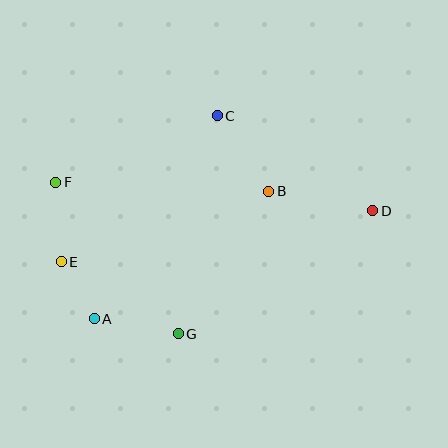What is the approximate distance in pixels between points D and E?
The distance between D and E is approximately 316 pixels.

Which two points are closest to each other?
Points A and E are closest to each other.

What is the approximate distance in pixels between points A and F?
The distance between A and F is approximately 142 pixels.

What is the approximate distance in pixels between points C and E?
The distance between C and E is approximately 214 pixels.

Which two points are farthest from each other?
Points D and F are farthest from each other.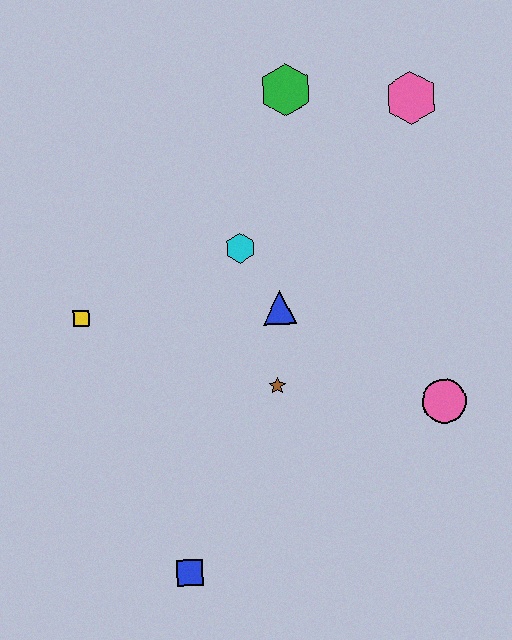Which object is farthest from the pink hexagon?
The blue square is farthest from the pink hexagon.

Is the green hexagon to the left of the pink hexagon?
Yes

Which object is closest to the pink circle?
The brown star is closest to the pink circle.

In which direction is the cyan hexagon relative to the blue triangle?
The cyan hexagon is above the blue triangle.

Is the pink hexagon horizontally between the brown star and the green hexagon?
No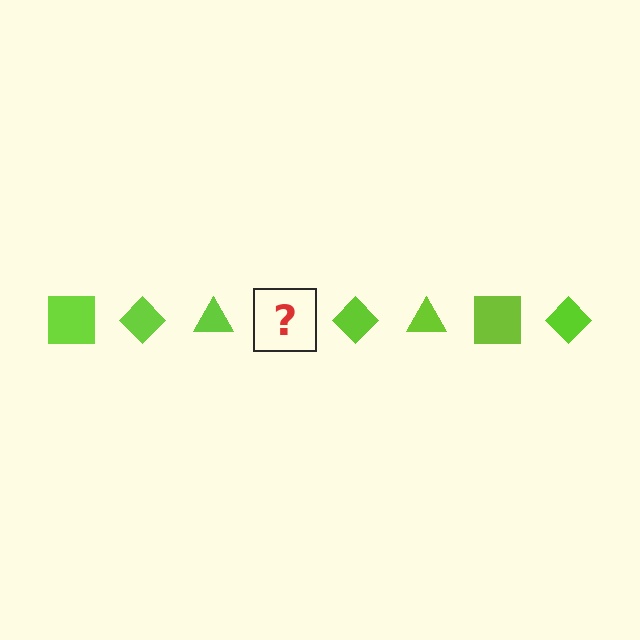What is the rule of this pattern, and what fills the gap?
The rule is that the pattern cycles through square, diamond, triangle shapes in lime. The gap should be filled with a lime square.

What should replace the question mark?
The question mark should be replaced with a lime square.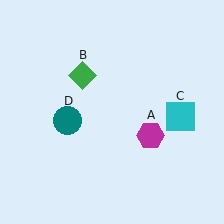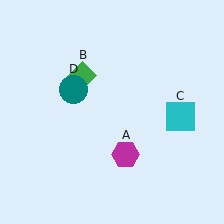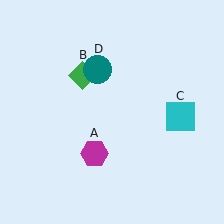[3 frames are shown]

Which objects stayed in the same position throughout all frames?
Green diamond (object B) and cyan square (object C) remained stationary.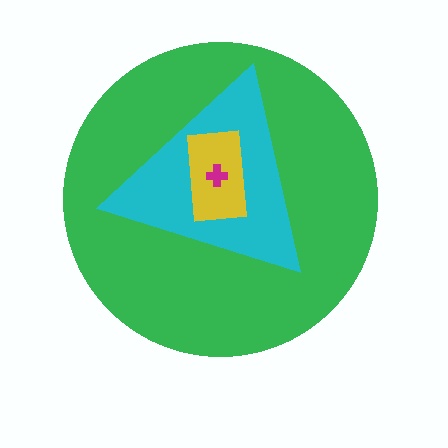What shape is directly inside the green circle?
The cyan triangle.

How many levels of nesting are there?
4.